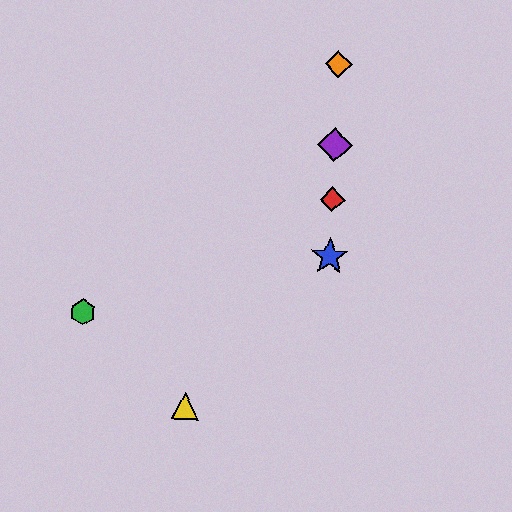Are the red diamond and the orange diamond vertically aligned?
Yes, both are at x≈332.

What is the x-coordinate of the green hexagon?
The green hexagon is at x≈83.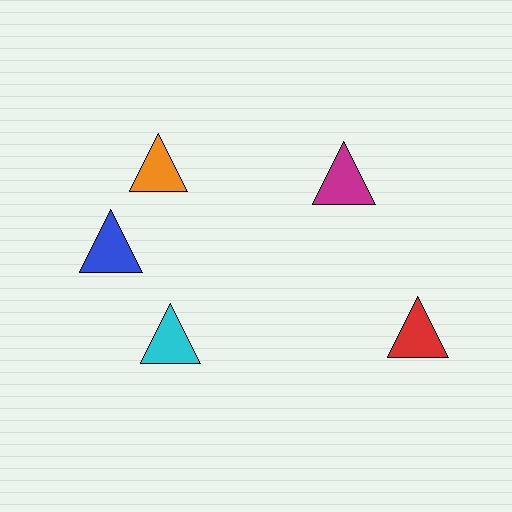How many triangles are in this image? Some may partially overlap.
There are 5 triangles.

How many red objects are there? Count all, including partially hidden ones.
There is 1 red object.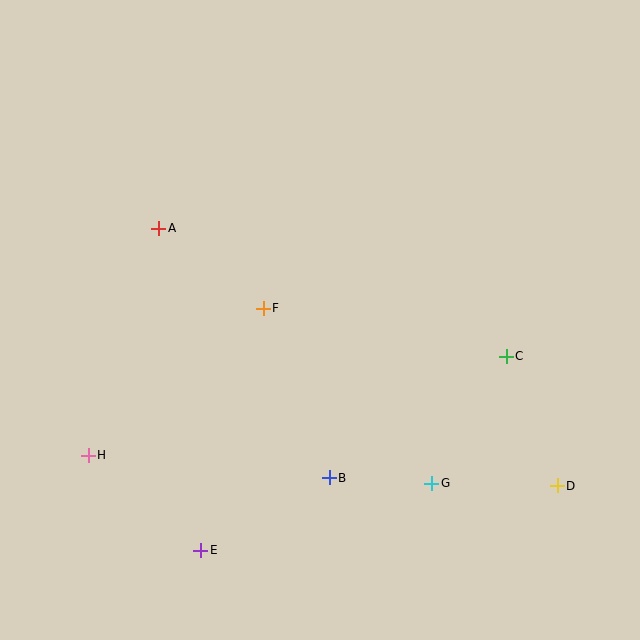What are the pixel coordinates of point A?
Point A is at (159, 228).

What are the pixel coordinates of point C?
Point C is at (506, 356).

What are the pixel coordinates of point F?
Point F is at (263, 308).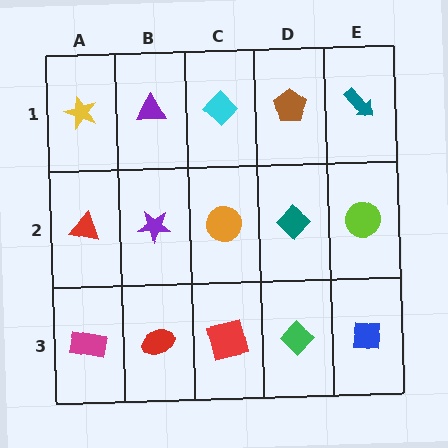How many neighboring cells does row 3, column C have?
3.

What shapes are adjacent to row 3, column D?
A teal diamond (row 2, column D), a red square (row 3, column C), a blue square (row 3, column E).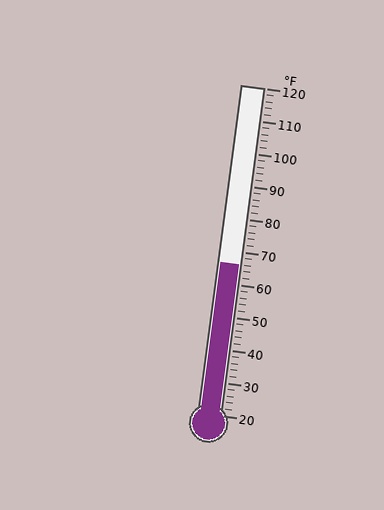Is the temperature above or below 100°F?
The temperature is below 100°F.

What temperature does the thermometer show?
The thermometer shows approximately 66°F.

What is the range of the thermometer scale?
The thermometer scale ranges from 20°F to 120°F.